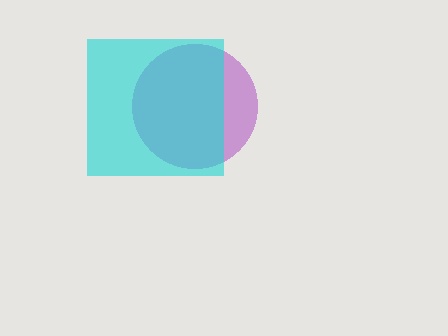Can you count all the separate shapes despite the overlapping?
Yes, there are 2 separate shapes.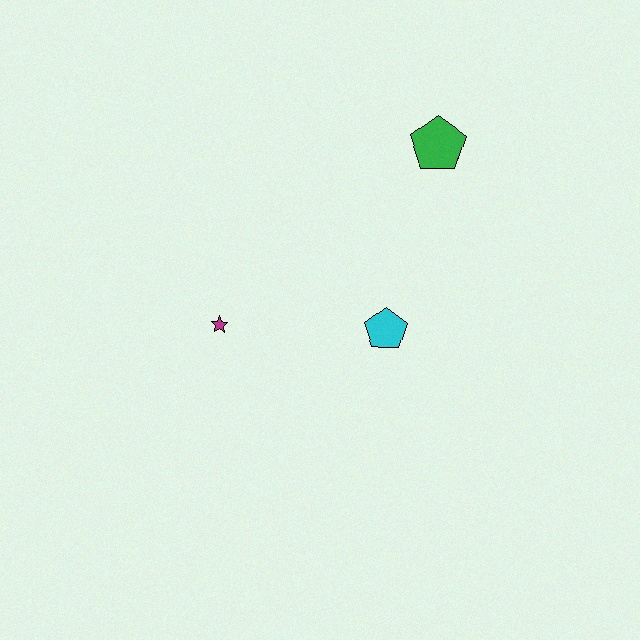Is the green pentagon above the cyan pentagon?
Yes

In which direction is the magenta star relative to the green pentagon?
The magenta star is to the left of the green pentagon.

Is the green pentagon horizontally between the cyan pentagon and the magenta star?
No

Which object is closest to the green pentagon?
The cyan pentagon is closest to the green pentagon.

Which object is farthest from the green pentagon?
The magenta star is farthest from the green pentagon.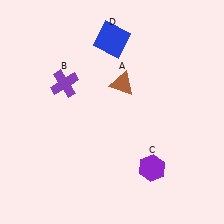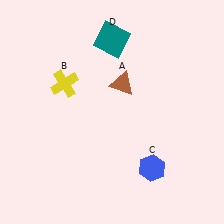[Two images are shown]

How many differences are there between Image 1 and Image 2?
There are 3 differences between the two images.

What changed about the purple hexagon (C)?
In Image 1, C is purple. In Image 2, it changed to blue.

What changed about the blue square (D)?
In Image 1, D is blue. In Image 2, it changed to teal.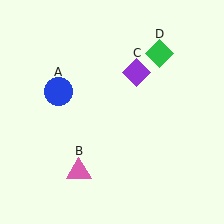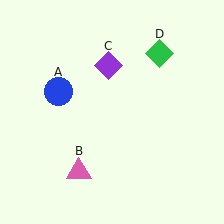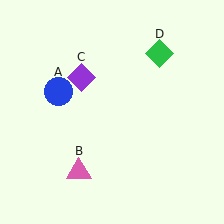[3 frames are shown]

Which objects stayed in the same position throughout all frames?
Blue circle (object A) and pink triangle (object B) and green diamond (object D) remained stationary.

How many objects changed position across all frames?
1 object changed position: purple diamond (object C).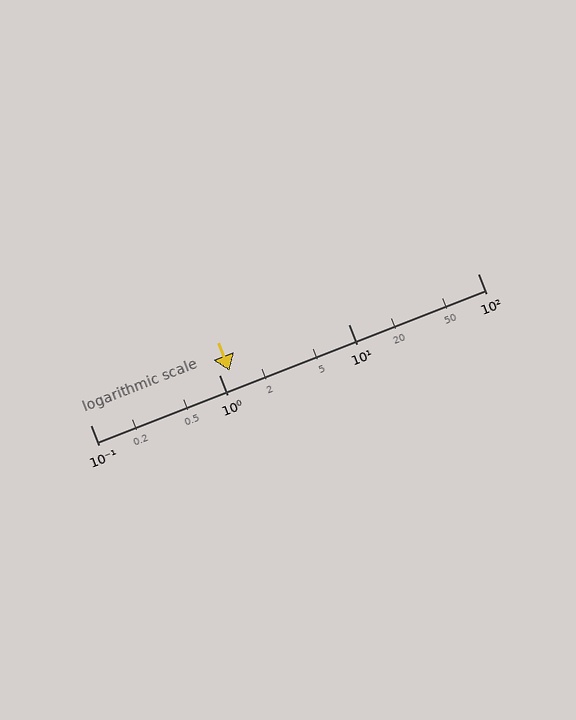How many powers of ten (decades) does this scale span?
The scale spans 3 decades, from 0.1 to 100.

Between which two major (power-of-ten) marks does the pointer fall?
The pointer is between 1 and 10.